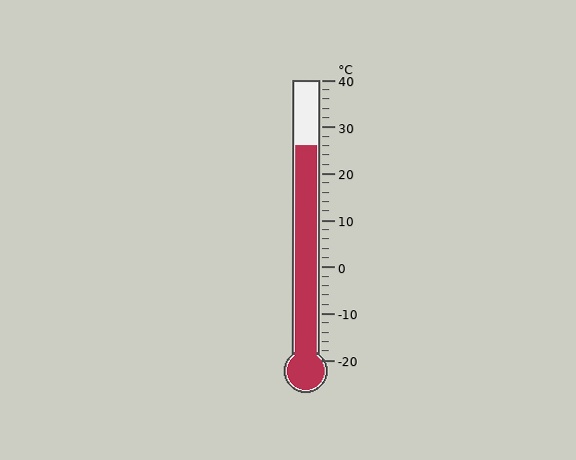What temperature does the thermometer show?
The thermometer shows approximately 26°C.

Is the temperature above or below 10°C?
The temperature is above 10°C.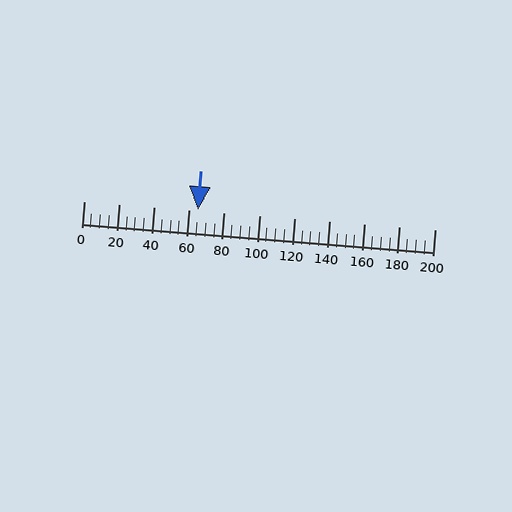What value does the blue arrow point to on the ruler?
The blue arrow points to approximately 65.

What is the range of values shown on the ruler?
The ruler shows values from 0 to 200.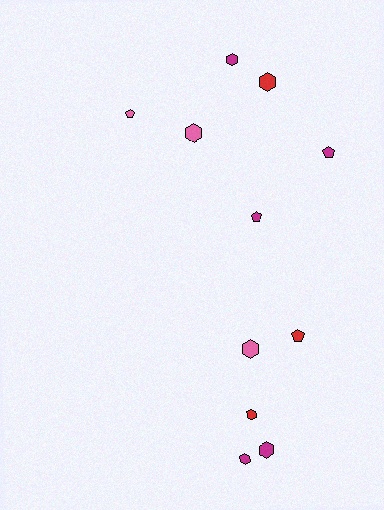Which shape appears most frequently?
Hexagon, with 7 objects.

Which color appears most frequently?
Magenta, with 5 objects.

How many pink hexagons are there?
There are 2 pink hexagons.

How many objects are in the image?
There are 11 objects.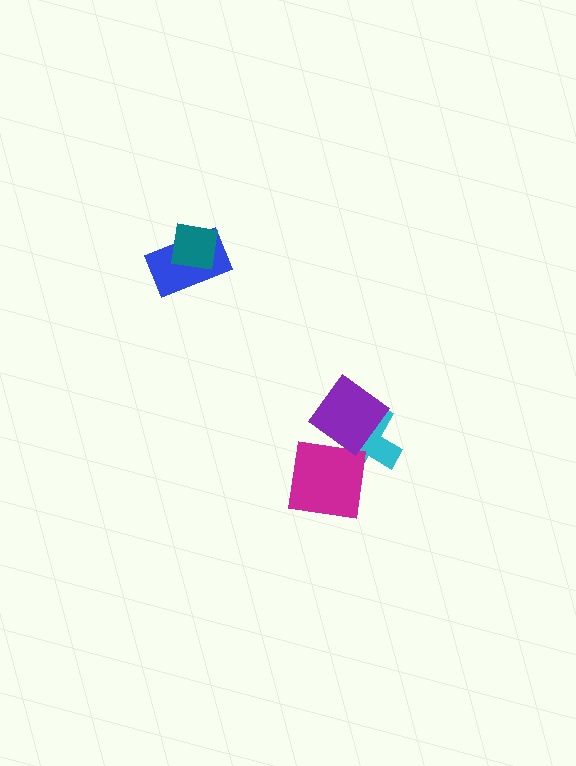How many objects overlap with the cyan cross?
2 objects overlap with the cyan cross.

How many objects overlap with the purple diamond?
2 objects overlap with the purple diamond.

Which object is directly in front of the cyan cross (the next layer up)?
The magenta square is directly in front of the cyan cross.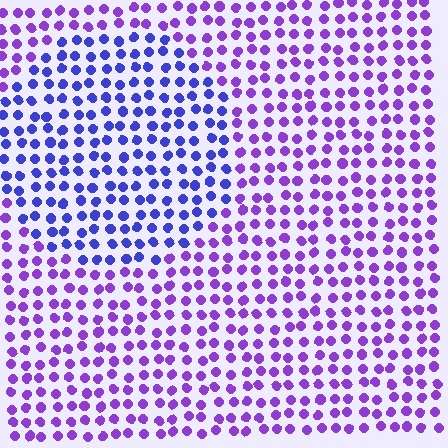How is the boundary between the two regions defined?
The boundary is defined purely by a slight shift in hue (about 35 degrees). Spacing, size, and orientation are identical on both sides.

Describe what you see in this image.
The image is filled with small purple elements in a uniform arrangement. A circle-shaped region is visible where the elements are tinted to a slightly different hue, forming a subtle color boundary.